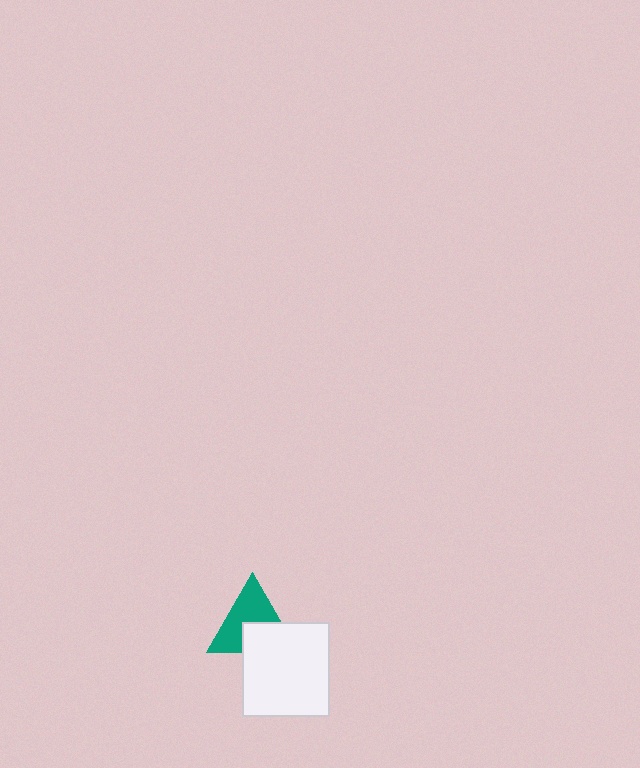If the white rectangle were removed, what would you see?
You would see the complete teal triangle.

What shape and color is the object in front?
The object in front is a white rectangle.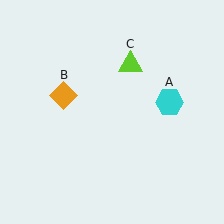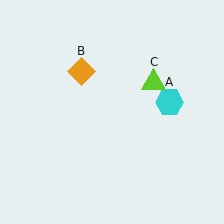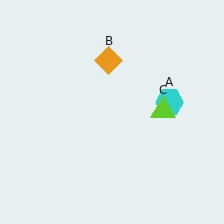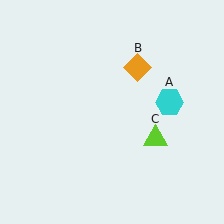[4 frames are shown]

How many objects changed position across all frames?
2 objects changed position: orange diamond (object B), lime triangle (object C).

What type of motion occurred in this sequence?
The orange diamond (object B), lime triangle (object C) rotated clockwise around the center of the scene.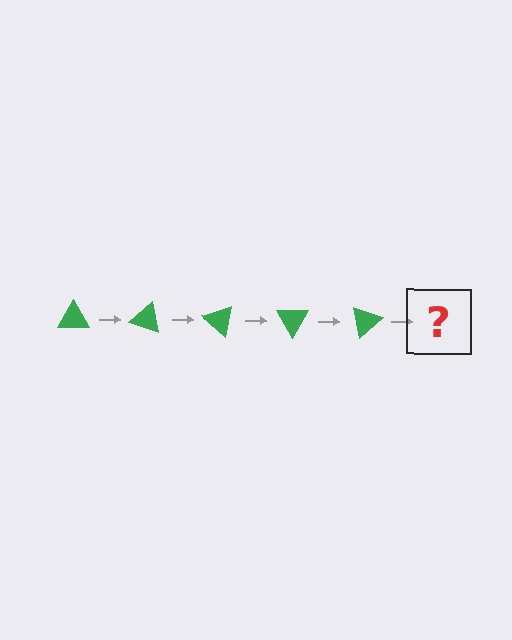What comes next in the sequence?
The next element should be a green triangle rotated 100 degrees.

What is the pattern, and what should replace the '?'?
The pattern is that the triangle rotates 20 degrees each step. The '?' should be a green triangle rotated 100 degrees.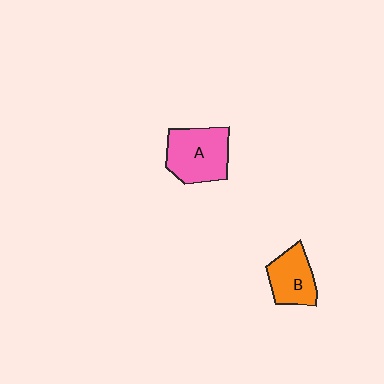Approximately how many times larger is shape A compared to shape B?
Approximately 1.4 times.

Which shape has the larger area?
Shape A (pink).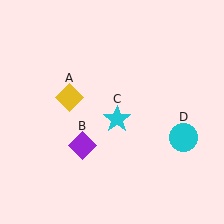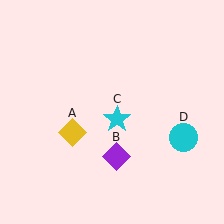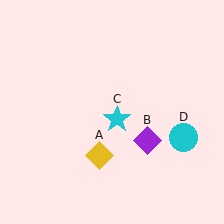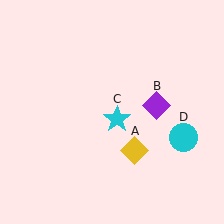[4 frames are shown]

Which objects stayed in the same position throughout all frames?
Cyan star (object C) and cyan circle (object D) remained stationary.